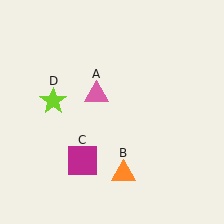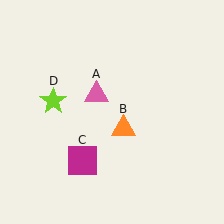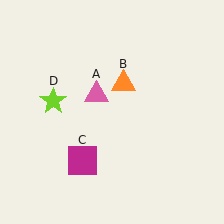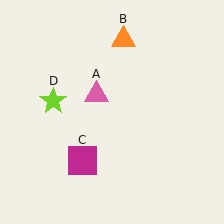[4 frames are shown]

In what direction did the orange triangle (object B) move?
The orange triangle (object B) moved up.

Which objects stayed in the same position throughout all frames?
Pink triangle (object A) and magenta square (object C) and lime star (object D) remained stationary.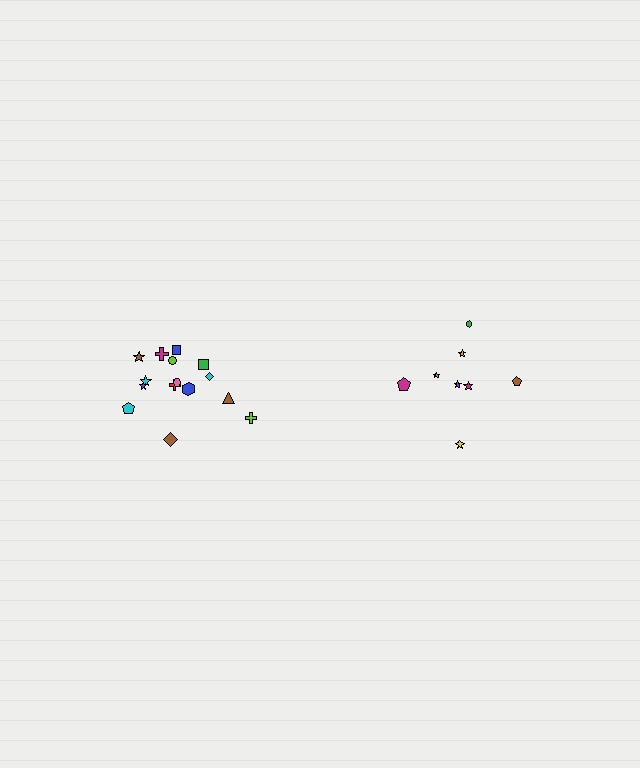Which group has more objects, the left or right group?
The left group.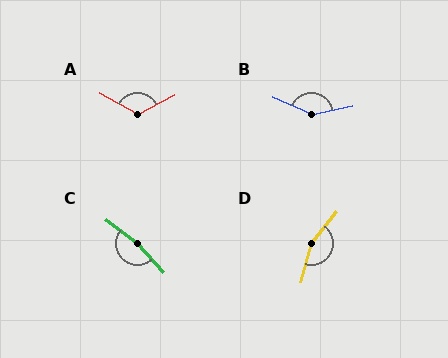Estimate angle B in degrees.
Approximately 144 degrees.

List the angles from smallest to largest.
A (122°), B (144°), D (157°), C (169°).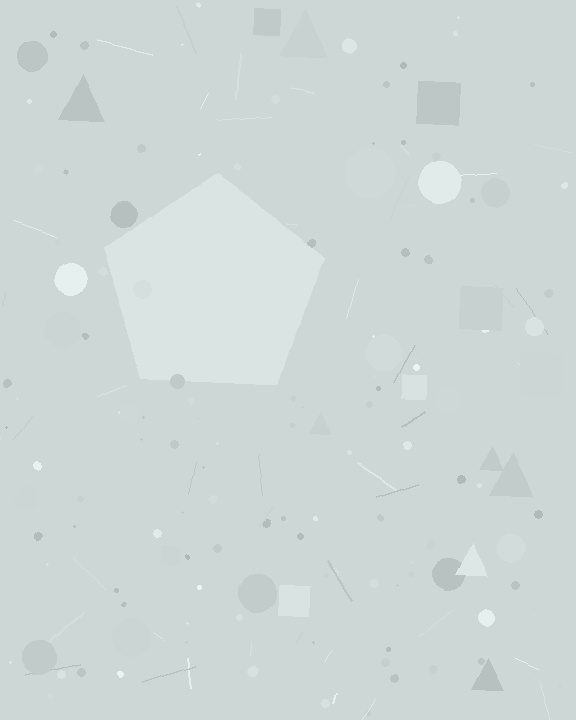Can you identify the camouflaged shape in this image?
The camouflaged shape is a pentagon.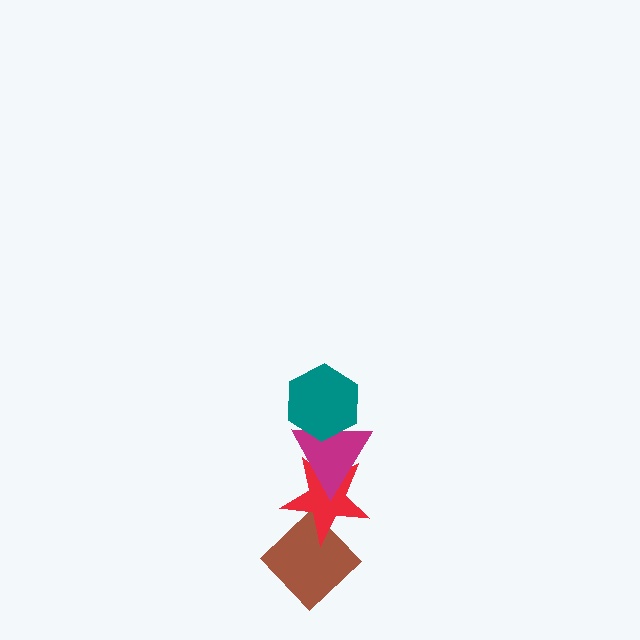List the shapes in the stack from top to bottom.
From top to bottom: the teal hexagon, the magenta triangle, the red star, the brown diamond.